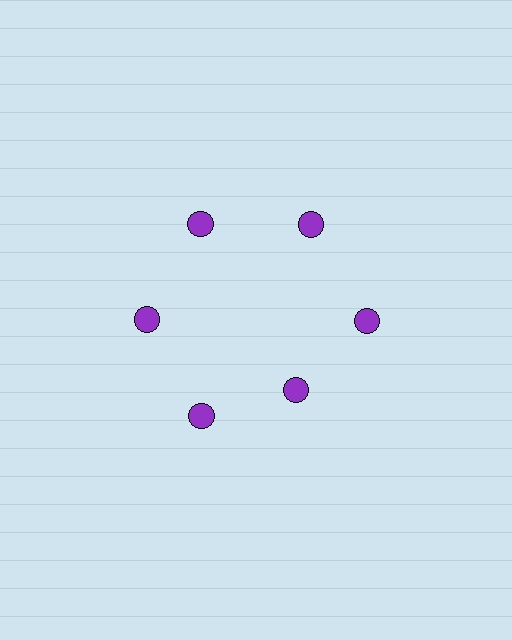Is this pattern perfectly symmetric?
No. The 6 purple circles are arranged in a ring, but one element near the 5 o'clock position is pulled inward toward the center, breaking the 6-fold rotational symmetry.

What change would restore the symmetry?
The symmetry would be restored by moving it outward, back onto the ring so that all 6 circles sit at equal angles and equal distance from the center.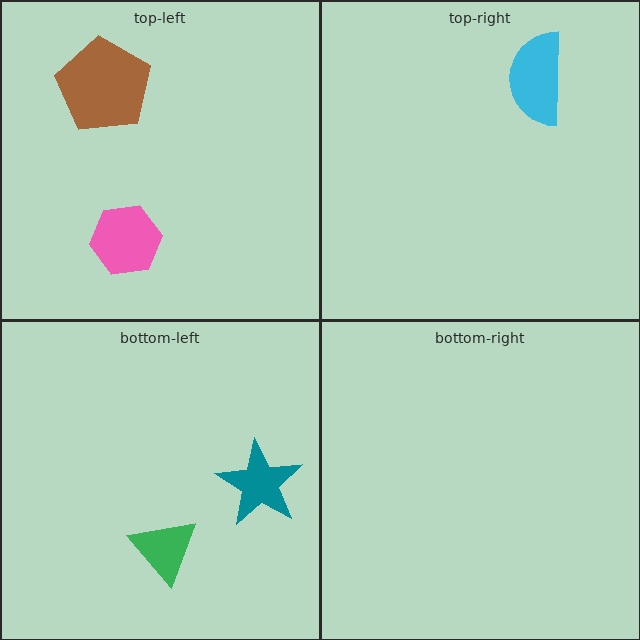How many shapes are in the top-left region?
2.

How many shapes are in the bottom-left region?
2.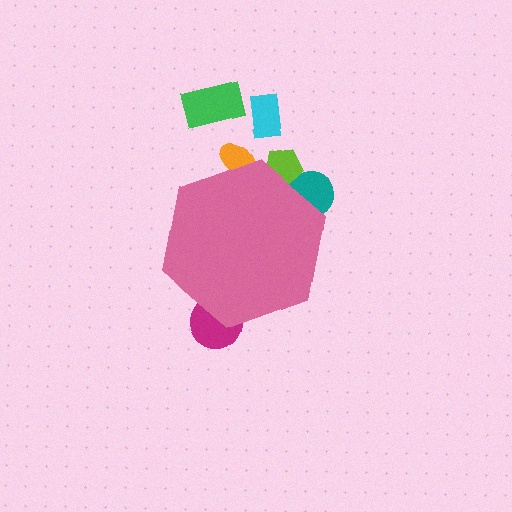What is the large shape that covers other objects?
A pink hexagon.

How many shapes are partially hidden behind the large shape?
4 shapes are partially hidden.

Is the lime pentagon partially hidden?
Yes, the lime pentagon is partially hidden behind the pink hexagon.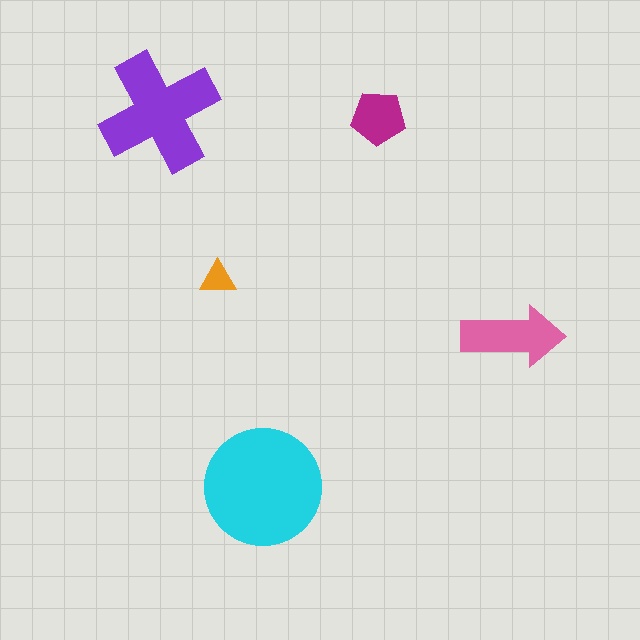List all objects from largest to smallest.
The cyan circle, the purple cross, the pink arrow, the magenta pentagon, the orange triangle.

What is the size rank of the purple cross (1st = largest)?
2nd.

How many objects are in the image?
There are 5 objects in the image.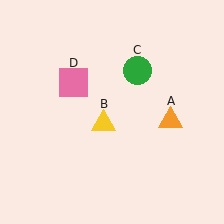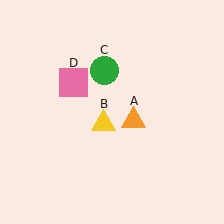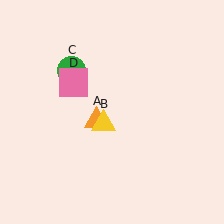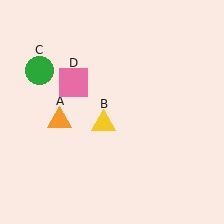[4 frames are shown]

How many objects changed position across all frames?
2 objects changed position: orange triangle (object A), green circle (object C).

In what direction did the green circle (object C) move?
The green circle (object C) moved left.